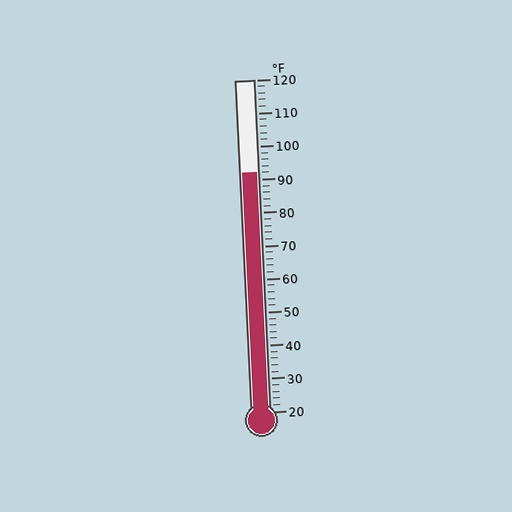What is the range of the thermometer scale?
The thermometer scale ranges from 20°F to 120°F.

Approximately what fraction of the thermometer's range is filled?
The thermometer is filled to approximately 70% of its range.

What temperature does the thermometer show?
The thermometer shows approximately 92°F.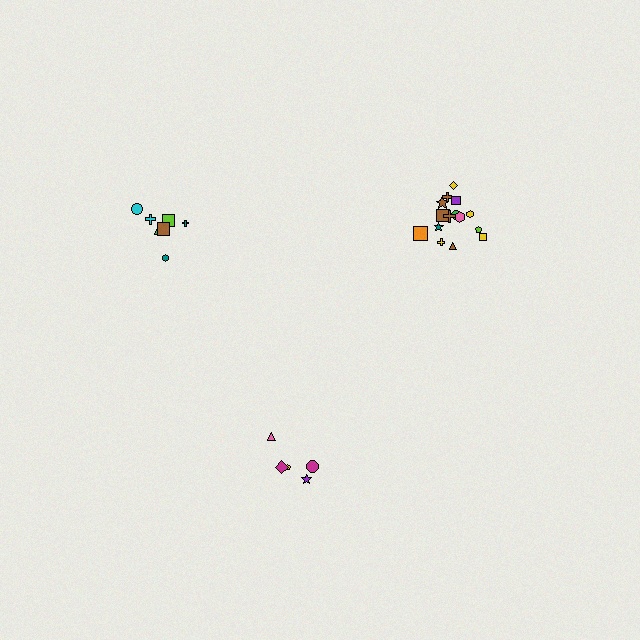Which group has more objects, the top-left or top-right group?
The top-right group.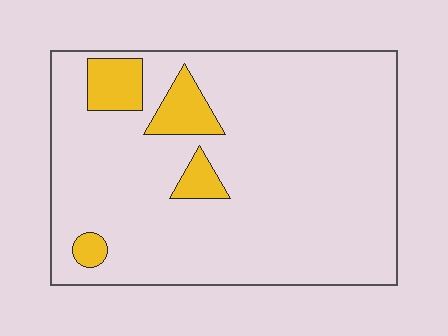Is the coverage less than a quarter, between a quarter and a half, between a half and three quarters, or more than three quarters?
Less than a quarter.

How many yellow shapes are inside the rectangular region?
4.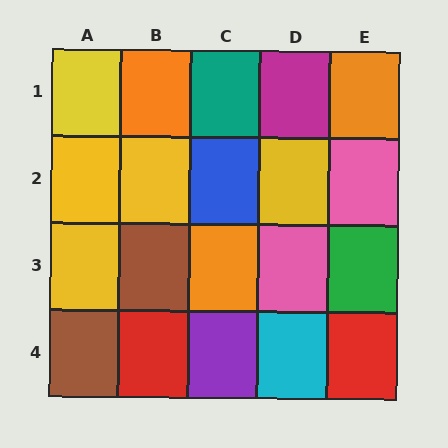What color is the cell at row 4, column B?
Red.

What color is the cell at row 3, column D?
Pink.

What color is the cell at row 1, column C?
Teal.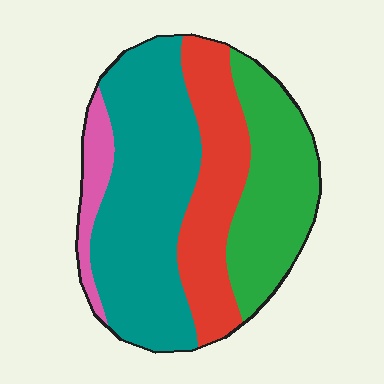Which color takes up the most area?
Teal, at roughly 45%.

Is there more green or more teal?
Teal.